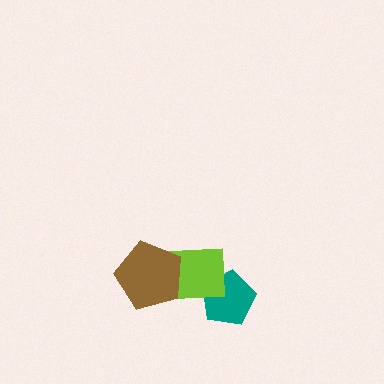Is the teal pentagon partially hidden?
Yes, it is partially covered by another shape.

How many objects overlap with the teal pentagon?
1 object overlaps with the teal pentagon.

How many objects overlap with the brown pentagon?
1 object overlaps with the brown pentagon.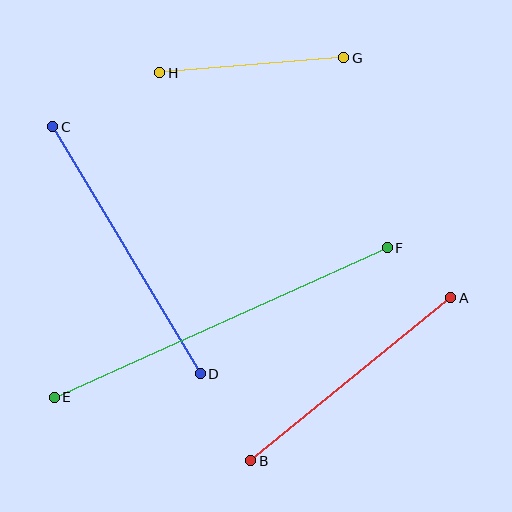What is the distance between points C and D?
The distance is approximately 287 pixels.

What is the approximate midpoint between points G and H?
The midpoint is at approximately (252, 65) pixels.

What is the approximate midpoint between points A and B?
The midpoint is at approximately (351, 379) pixels.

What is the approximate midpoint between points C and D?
The midpoint is at approximately (127, 250) pixels.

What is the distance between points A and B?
The distance is approximately 258 pixels.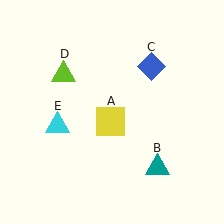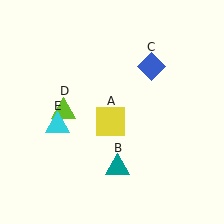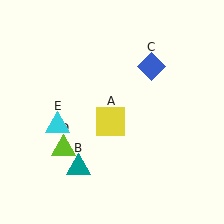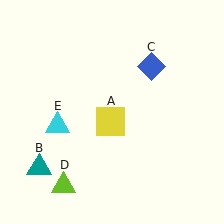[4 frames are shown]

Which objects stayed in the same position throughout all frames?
Yellow square (object A) and blue diamond (object C) and cyan triangle (object E) remained stationary.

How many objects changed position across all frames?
2 objects changed position: teal triangle (object B), lime triangle (object D).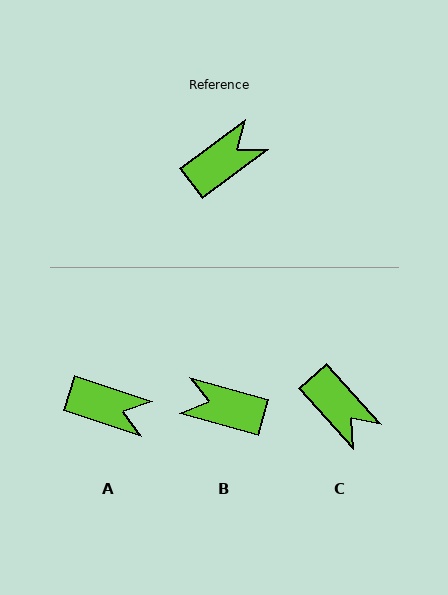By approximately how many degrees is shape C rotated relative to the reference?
Approximately 84 degrees clockwise.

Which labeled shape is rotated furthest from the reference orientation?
B, about 128 degrees away.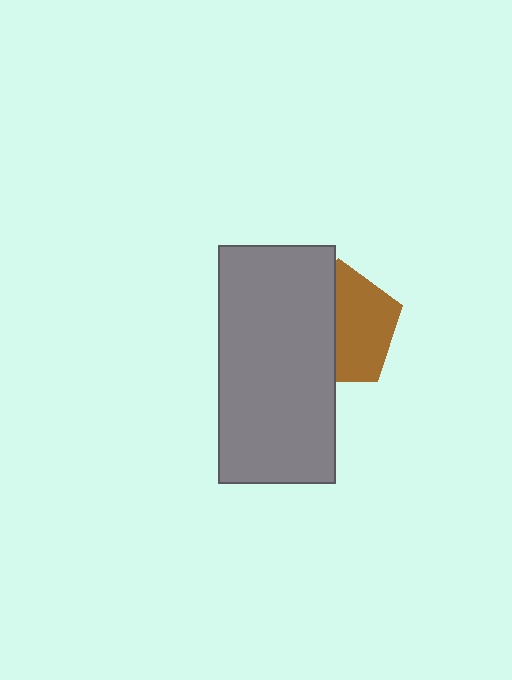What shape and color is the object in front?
The object in front is a gray rectangle.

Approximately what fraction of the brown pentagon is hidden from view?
Roughly 47% of the brown pentagon is hidden behind the gray rectangle.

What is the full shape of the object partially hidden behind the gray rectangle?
The partially hidden object is a brown pentagon.